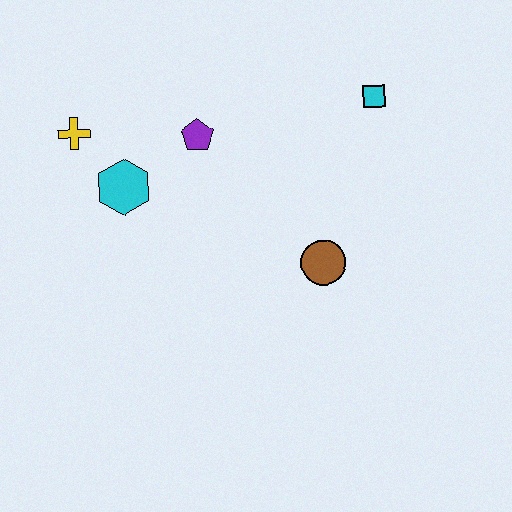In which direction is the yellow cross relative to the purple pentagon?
The yellow cross is to the left of the purple pentagon.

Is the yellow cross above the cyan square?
No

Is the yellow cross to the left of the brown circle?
Yes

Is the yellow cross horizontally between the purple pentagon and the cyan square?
No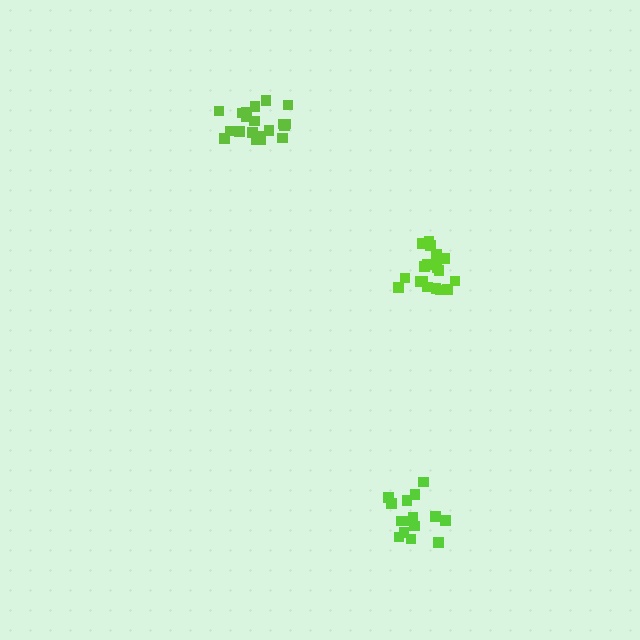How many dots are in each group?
Group 1: 19 dots, Group 2: 21 dots, Group 3: 15 dots (55 total).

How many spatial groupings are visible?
There are 3 spatial groupings.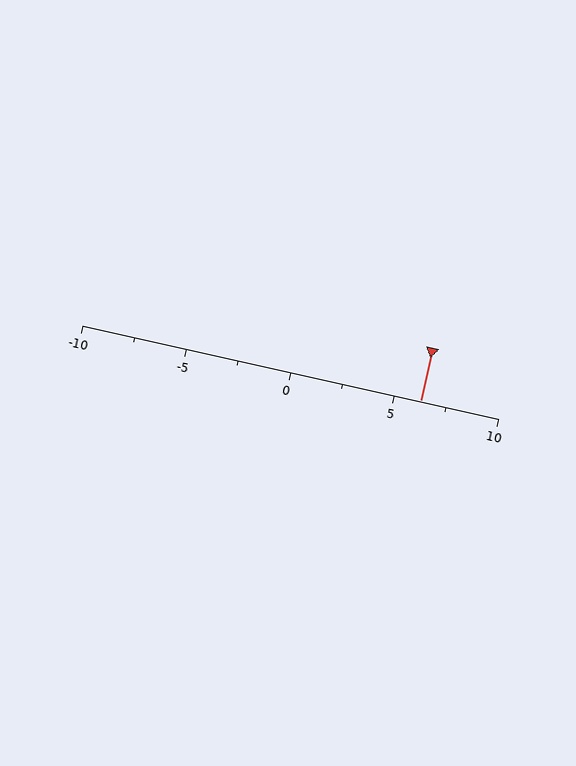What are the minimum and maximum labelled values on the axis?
The axis runs from -10 to 10.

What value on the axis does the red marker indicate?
The marker indicates approximately 6.2.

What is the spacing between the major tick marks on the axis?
The major ticks are spaced 5 apart.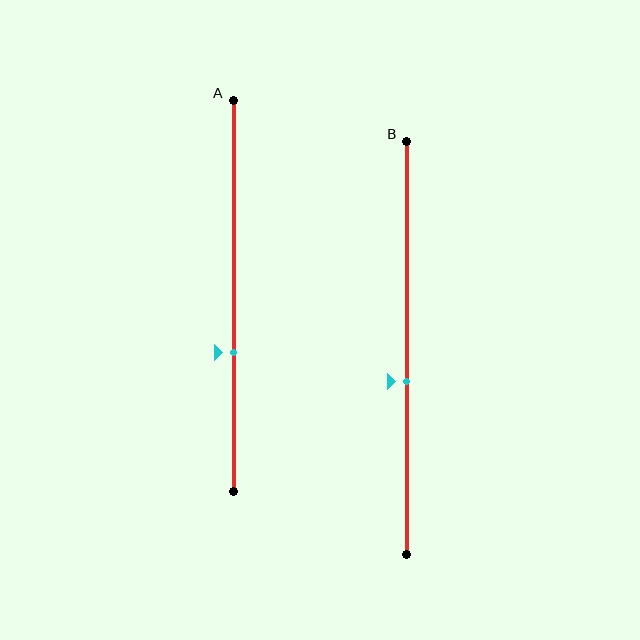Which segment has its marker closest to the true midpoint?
Segment B has its marker closest to the true midpoint.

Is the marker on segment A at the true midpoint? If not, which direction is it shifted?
No, the marker on segment A is shifted downward by about 15% of the segment length.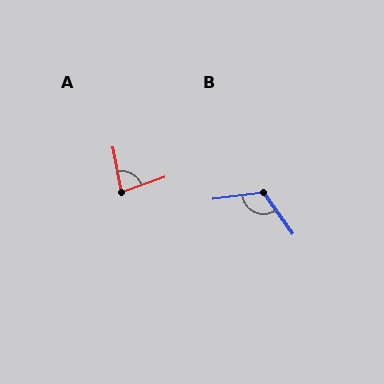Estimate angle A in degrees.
Approximately 81 degrees.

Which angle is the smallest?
A, at approximately 81 degrees.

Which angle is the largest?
B, at approximately 118 degrees.